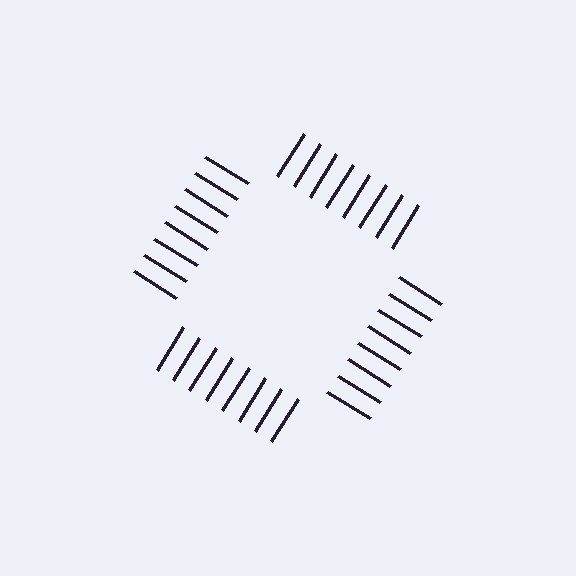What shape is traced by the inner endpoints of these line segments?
An illusory square — the line segments terminate on its edges but no continuous stroke is drawn.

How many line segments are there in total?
32 — 8 along each of the 4 edges.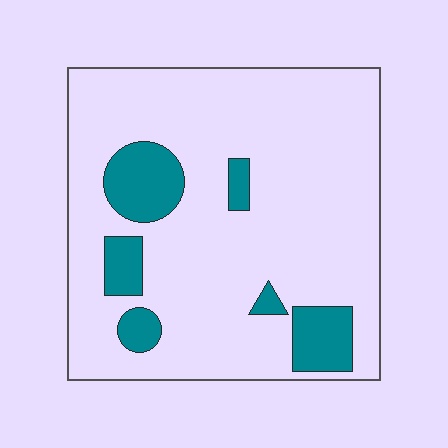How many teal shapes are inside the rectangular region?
6.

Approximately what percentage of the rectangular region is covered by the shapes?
Approximately 15%.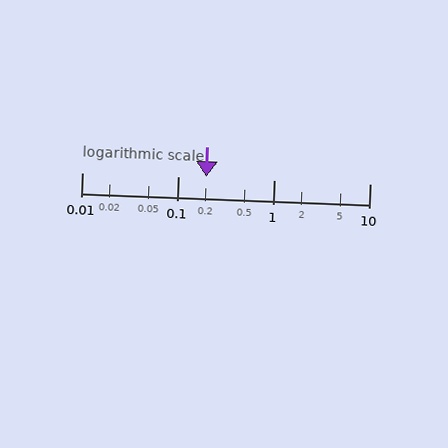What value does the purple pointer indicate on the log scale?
The pointer indicates approximately 0.2.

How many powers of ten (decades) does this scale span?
The scale spans 3 decades, from 0.01 to 10.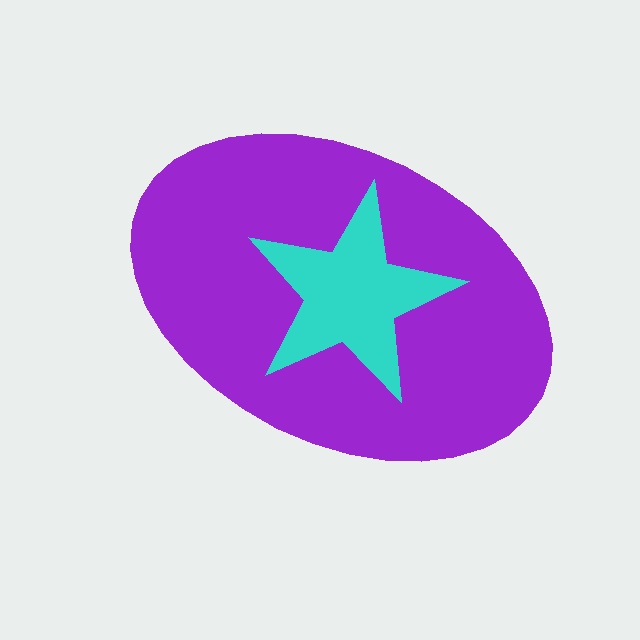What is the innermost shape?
The cyan star.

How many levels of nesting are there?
2.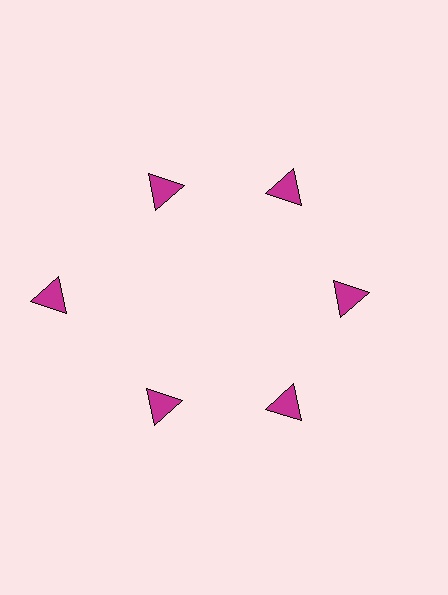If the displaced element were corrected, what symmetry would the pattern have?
It would have 6-fold rotational symmetry — the pattern would map onto itself every 60 degrees.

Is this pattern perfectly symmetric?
No. The 6 magenta triangles are arranged in a ring, but one element near the 9 o'clock position is pushed outward from the center, breaking the 6-fold rotational symmetry.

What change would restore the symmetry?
The symmetry would be restored by moving it inward, back onto the ring so that all 6 triangles sit at equal angles and equal distance from the center.